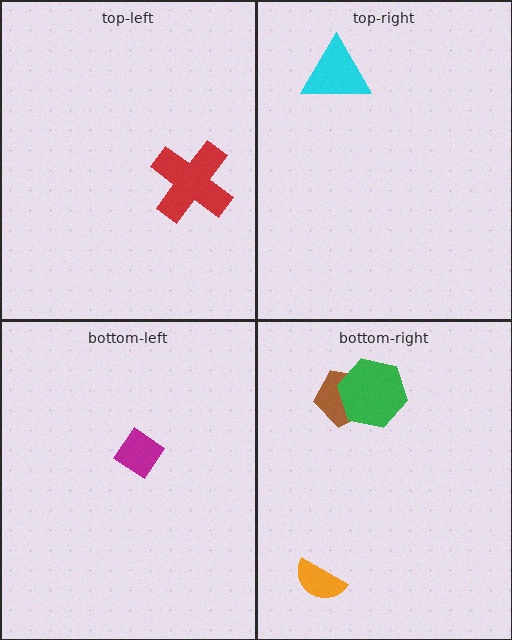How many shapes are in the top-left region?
1.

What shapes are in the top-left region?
The red cross.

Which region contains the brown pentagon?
The bottom-right region.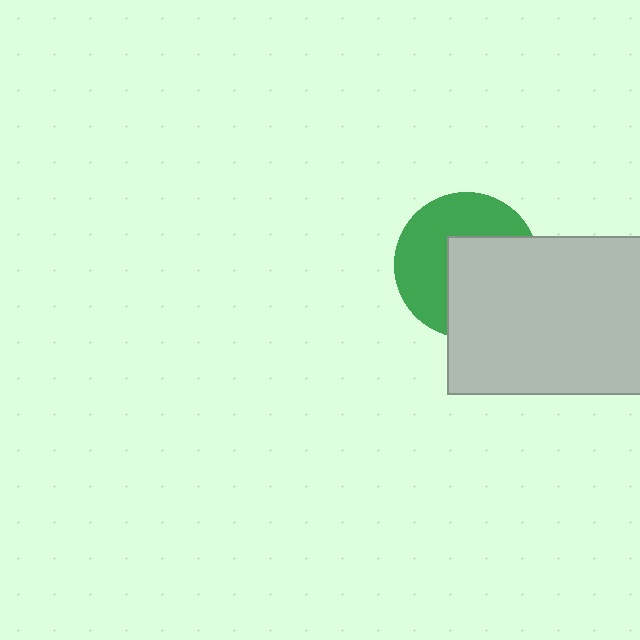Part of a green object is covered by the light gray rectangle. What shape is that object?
It is a circle.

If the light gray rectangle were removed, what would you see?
You would see the complete green circle.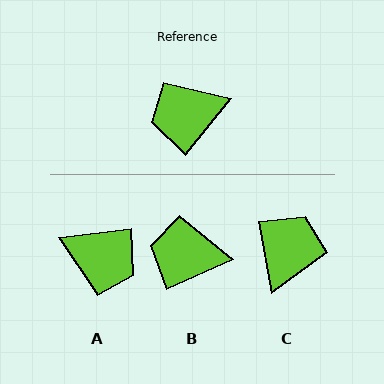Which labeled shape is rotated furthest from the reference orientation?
A, about 136 degrees away.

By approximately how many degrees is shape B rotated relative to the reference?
Approximately 27 degrees clockwise.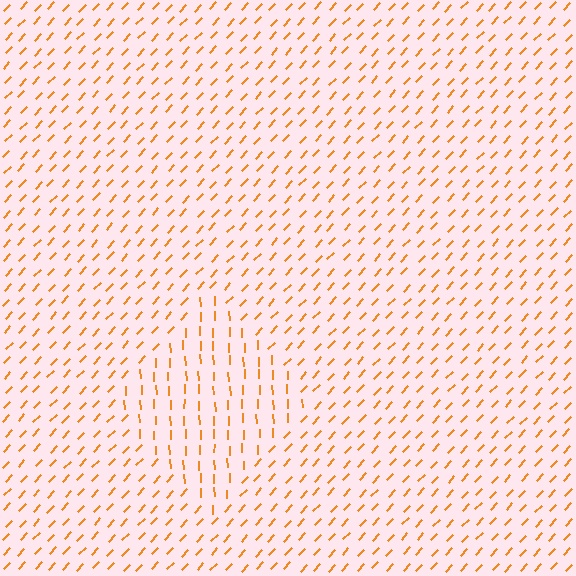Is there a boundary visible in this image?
Yes, there is a texture boundary formed by a change in line orientation.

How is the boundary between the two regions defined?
The boundary is defined purely by a change in line orientation (approximately 45 degrees difference). All lines are the same color and thickness.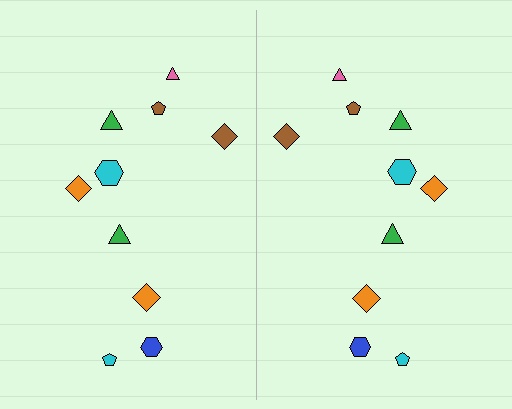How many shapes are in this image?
There are 20 shapes in this image.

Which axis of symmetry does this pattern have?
The pattern has a vertical axis of symmetry running through the center of the image.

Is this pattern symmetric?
Yes, this pattern has bilateral (reflection) symmetry.